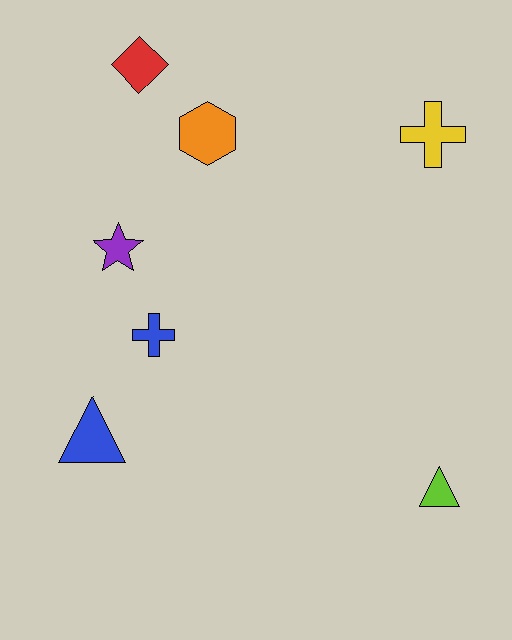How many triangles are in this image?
There are 2 triangles.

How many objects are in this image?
There are 7 objects.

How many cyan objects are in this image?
There are no cyan objects.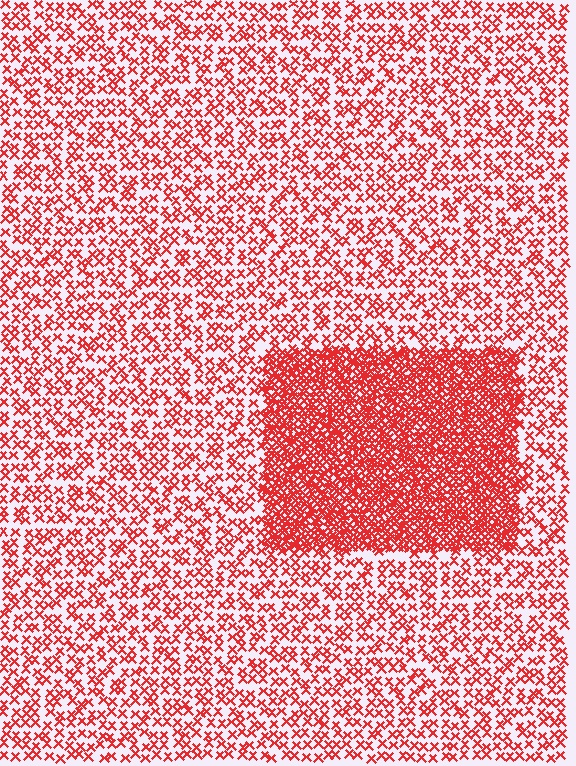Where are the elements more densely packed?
The elements are more densely packed inside the rectangle boundary.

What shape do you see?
I see a rectangle.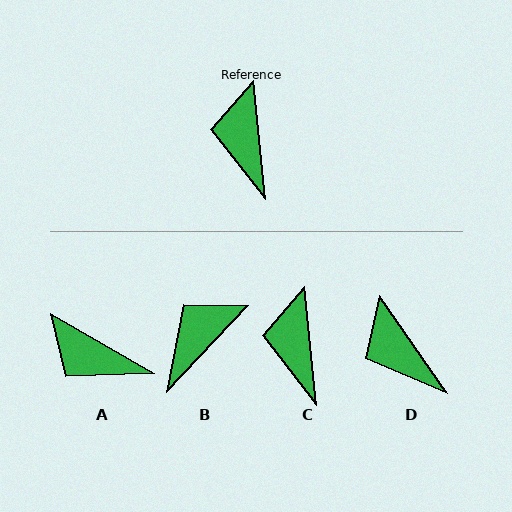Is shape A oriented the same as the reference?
No, it is off by about 54 degrees.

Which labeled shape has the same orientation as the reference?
C.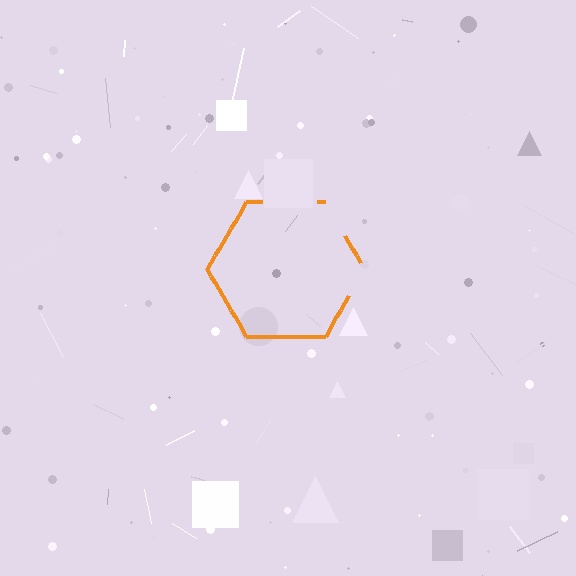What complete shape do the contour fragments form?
The contour fragments form a hexagon.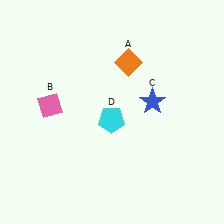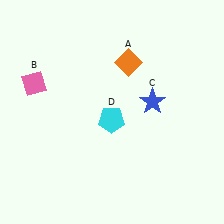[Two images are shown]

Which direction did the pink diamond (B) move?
The pink diamond (B) moved up.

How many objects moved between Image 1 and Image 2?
1 object moved between the two images.